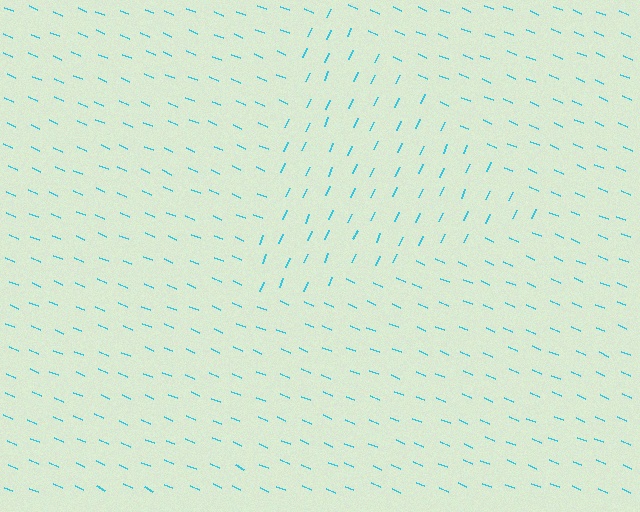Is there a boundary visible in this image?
Yes, there is a texture boundary formed by a change in line orientation.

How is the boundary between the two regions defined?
The boundary is defined purely by a change in line orientation (approximately 89 degrees difference). All lines are the same color and thickness.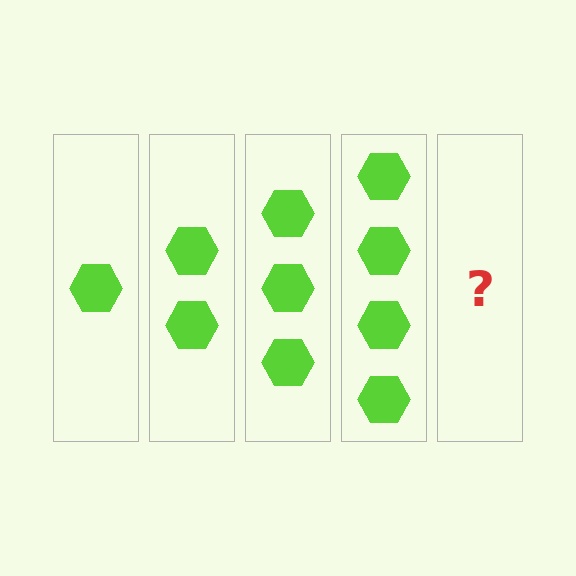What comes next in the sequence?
The next element should be 5 hexagons.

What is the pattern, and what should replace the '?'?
The pattern is that each step adds one more hexagon. The '?' should be 5 hexagons.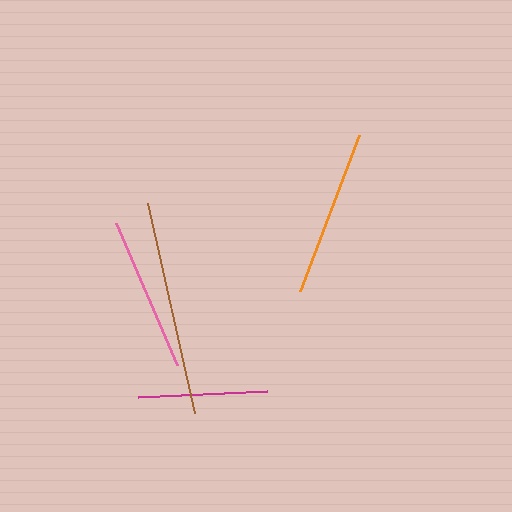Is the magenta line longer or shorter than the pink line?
The pink line is longer than the magenta line.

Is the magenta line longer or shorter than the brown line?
The brown line is longer than the magenta line.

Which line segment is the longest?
The brown line is the longest at approximately 215 pixels.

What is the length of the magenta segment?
The magenta segment is approximately 128 pixels long.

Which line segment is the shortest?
The magenta line is the shortest at approximately 128 pixels.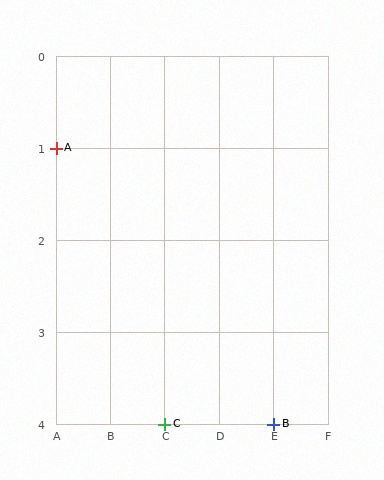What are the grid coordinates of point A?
Point A is at grid coordinates (A, 1).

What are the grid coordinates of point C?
Point C is at grid coordinates (C, 4).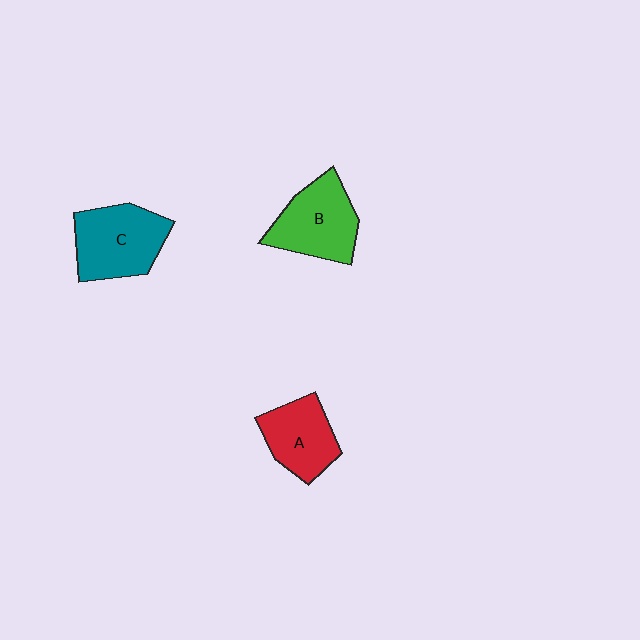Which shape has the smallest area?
Shape A (red).